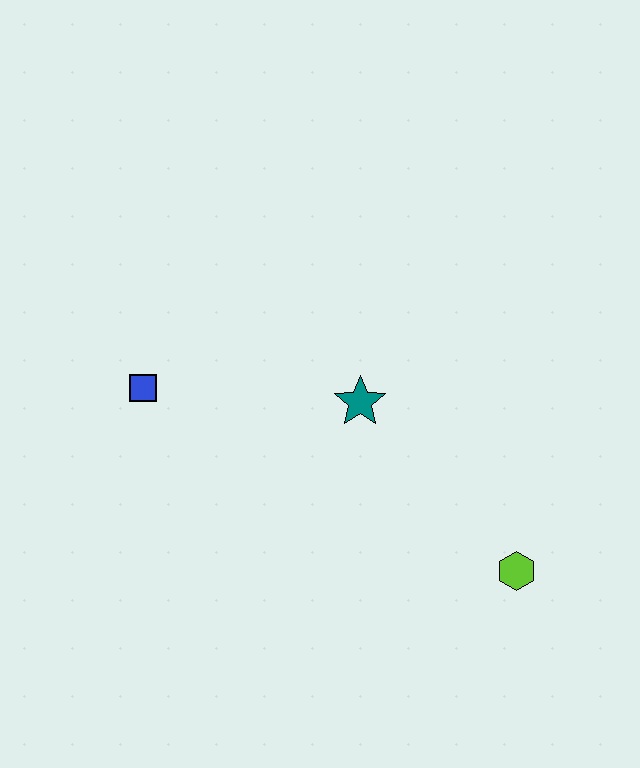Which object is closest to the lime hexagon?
The teal star is closest to the lime hexagon.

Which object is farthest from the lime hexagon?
The blue square is farthest from the lime hexagon.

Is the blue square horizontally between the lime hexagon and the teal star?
No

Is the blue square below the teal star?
No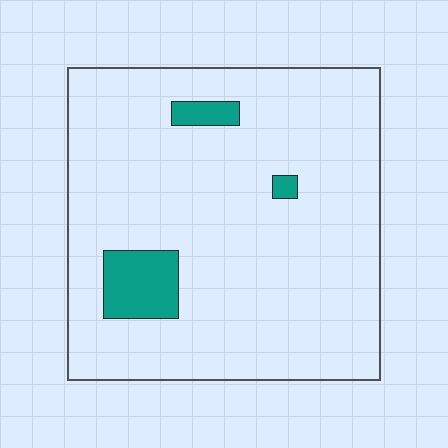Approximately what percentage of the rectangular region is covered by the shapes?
Approximately 10%.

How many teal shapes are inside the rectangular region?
3.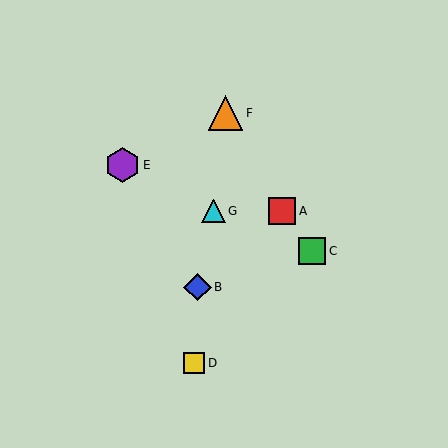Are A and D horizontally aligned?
No, A is at y≈211 and D is at y≈363.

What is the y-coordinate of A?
Object A is at y≈211.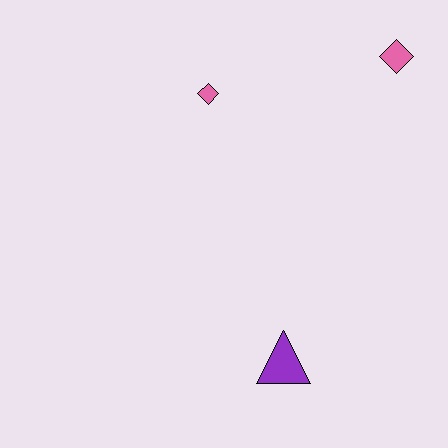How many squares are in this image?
There are no squares.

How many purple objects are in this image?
There is 1 purple object.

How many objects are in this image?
There are 3 objects.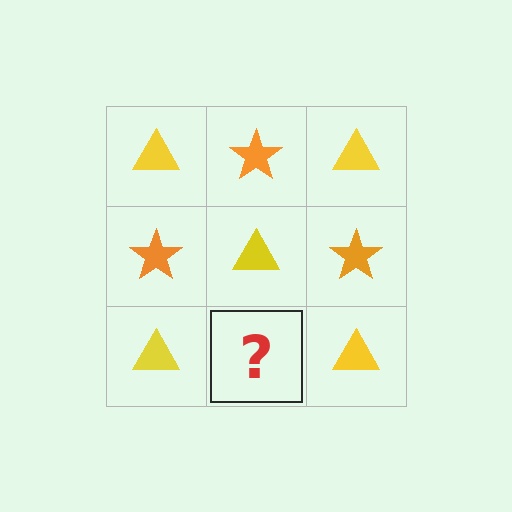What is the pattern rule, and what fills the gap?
The rule is that it alternates yellow triangle and orange star in a checkerboard pattern. The gap should be filled with an orange star.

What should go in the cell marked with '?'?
The missing cell should contain an orange star.